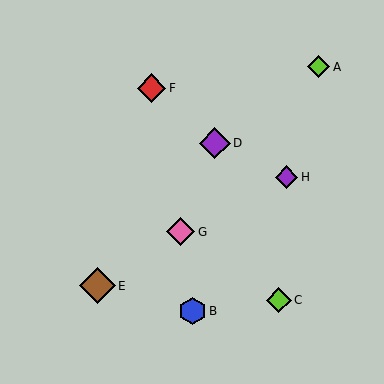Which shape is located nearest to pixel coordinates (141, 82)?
The red diamond (labeled F) at (151, 88) is nearest to that location.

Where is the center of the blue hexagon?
The center of the blue hexagon is at (192, 311).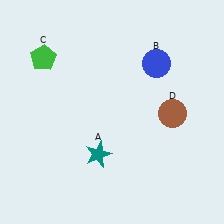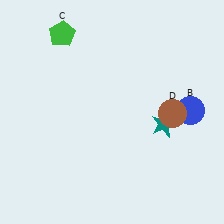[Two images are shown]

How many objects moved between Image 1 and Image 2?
3 objects moved between the two images.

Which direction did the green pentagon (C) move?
The green pentagon (C) moved up.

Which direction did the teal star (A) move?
The teal star (A) moved right.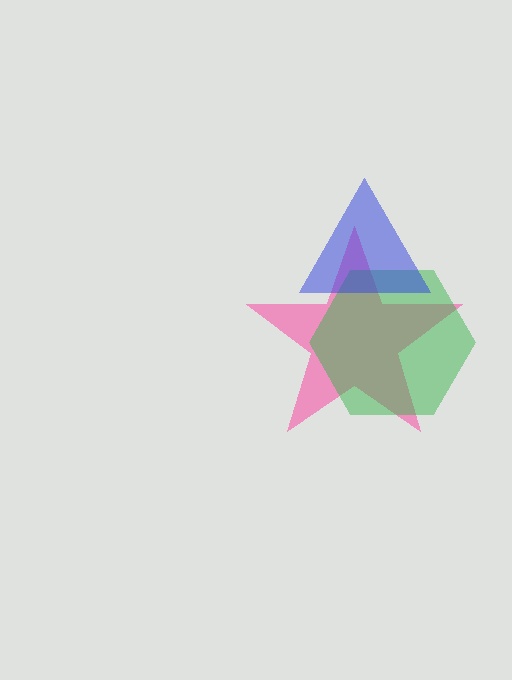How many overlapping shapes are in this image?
There are 3 overlapping shapes in the image.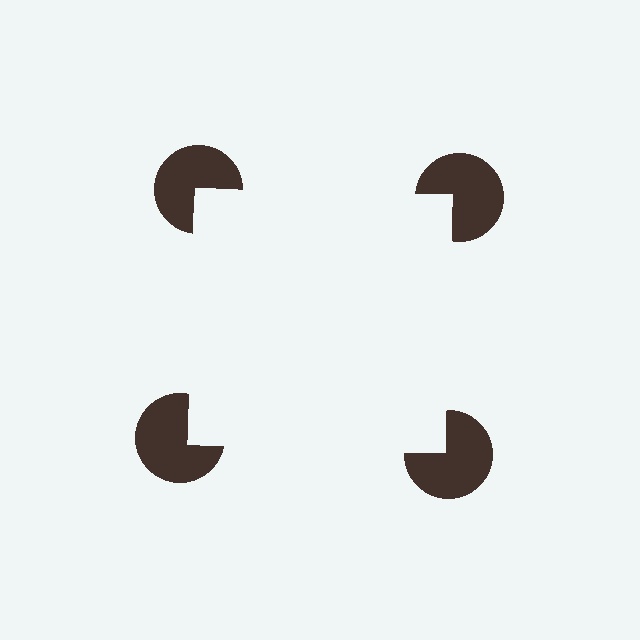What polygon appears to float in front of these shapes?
An illusory square — its edges are inferred from the aligned wedge cuts in the pac-man discs, not physically drawn.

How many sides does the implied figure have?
4 sides.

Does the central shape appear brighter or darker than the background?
It typically appears slightly brighter than the background, even though no actual brightness change is drawn.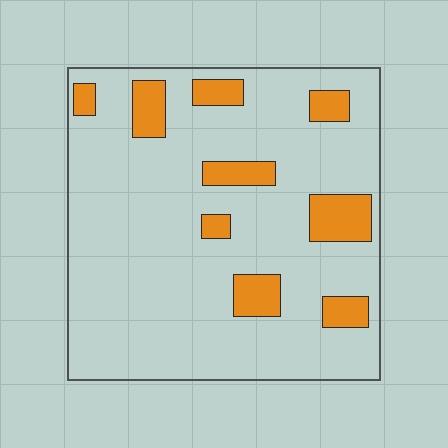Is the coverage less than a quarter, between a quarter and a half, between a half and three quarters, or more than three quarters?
Less than a quarter.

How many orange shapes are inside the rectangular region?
9.